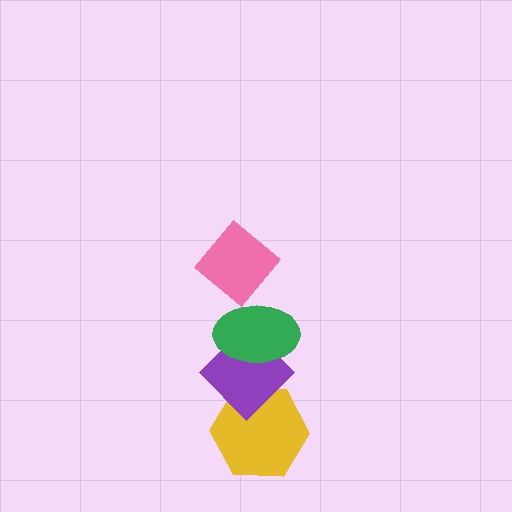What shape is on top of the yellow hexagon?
The purple diamond is on top of the yellow hexagon.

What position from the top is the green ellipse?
The green ellipse is 2nd from the top.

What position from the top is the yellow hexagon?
The yellow hexagon is 4th from the top.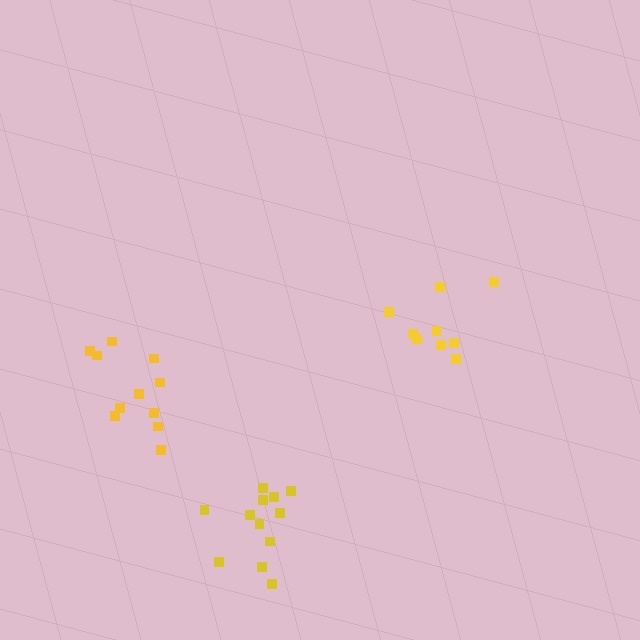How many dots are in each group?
Group 1: 12 dots, Group 2: 11 dots, Group 3: 9 dots (32 total).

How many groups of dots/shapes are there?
There are 3 groups.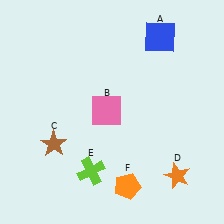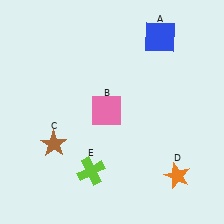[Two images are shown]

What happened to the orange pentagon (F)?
The orange pentagon (F) was removed in Image 2. It was in the bottom-right area of Image 1.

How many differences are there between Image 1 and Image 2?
There is 1 difference between the two images.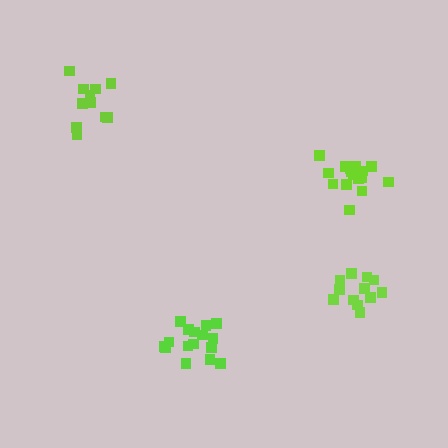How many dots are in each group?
Group 1: 17 dots, Group 2: 12 dots, Group 3: 17 dots, Group 4: 11 dots (57 total).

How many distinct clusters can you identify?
There are 4 distinct clusters.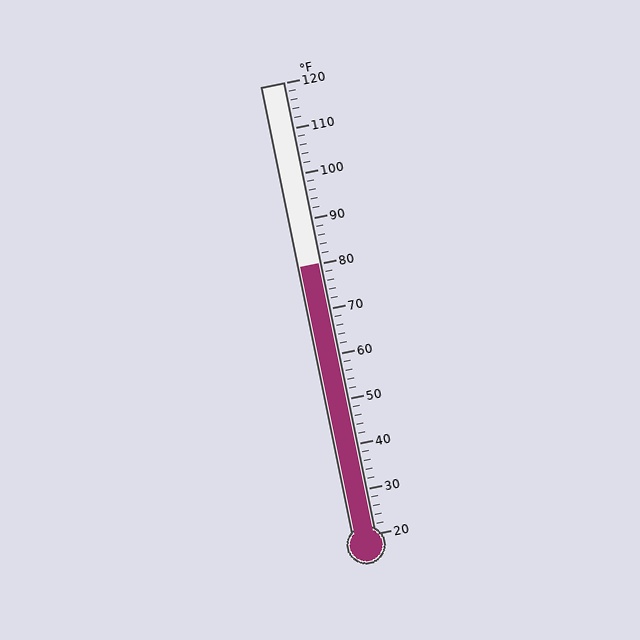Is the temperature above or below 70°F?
The temperature is above 70°F.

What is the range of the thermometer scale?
The thermometer scale ranges from 20°F to 120°F.